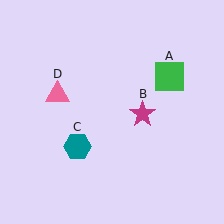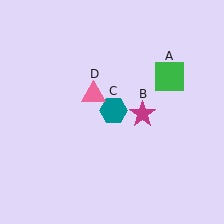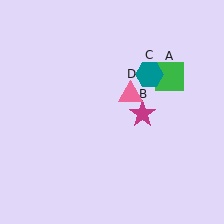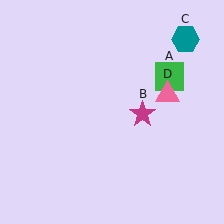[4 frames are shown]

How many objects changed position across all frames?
2 objects changed position: teal hexagon (object C), pink triangle (object D).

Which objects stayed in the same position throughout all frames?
Green square (object A) and magenta star (object B) remained stationary.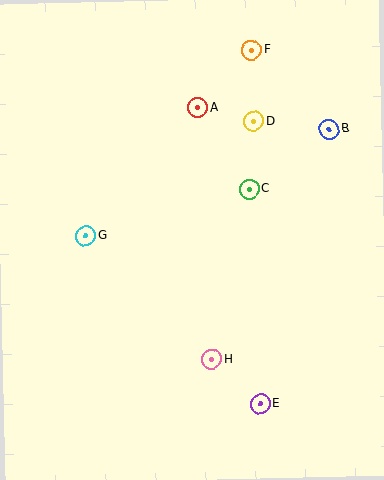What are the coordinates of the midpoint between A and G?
The midpoint between A and G is at (142, 172).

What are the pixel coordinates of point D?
Point D is at (254, 121).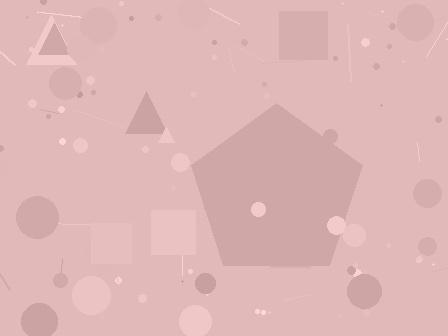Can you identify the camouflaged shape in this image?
The camouflaged shape is a pentagon.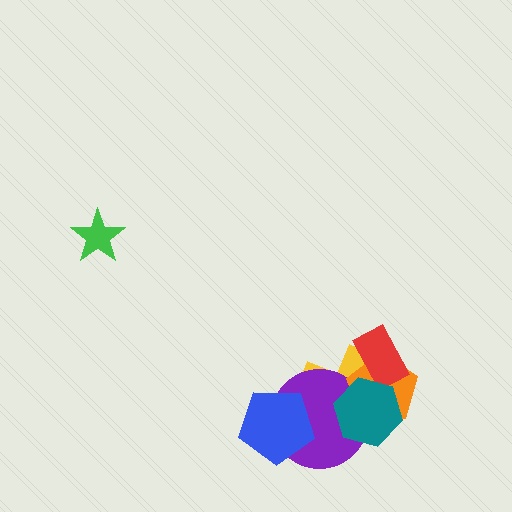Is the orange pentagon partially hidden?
Yes, it is partially covered by another shape.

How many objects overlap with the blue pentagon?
2 objects overlap with the blue pentagon.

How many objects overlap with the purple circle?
4 objects overlap with the purple circle.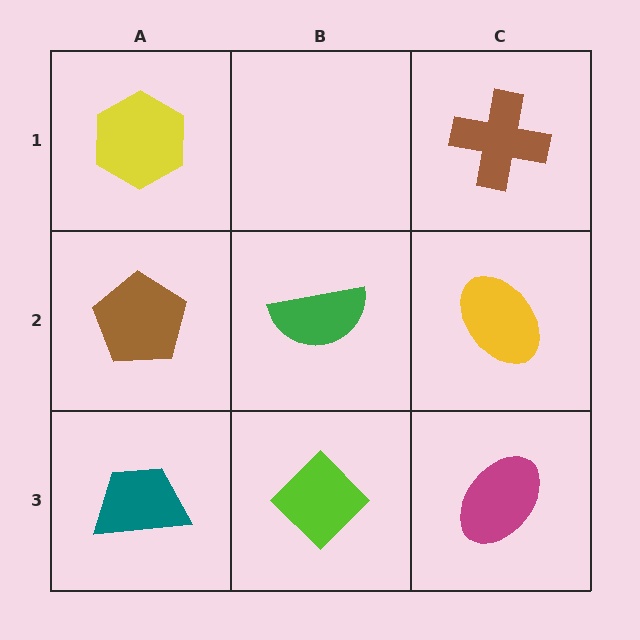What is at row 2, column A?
A brown pentagon.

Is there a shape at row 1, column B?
No, that cell is empty.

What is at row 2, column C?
A yellow ellipse.